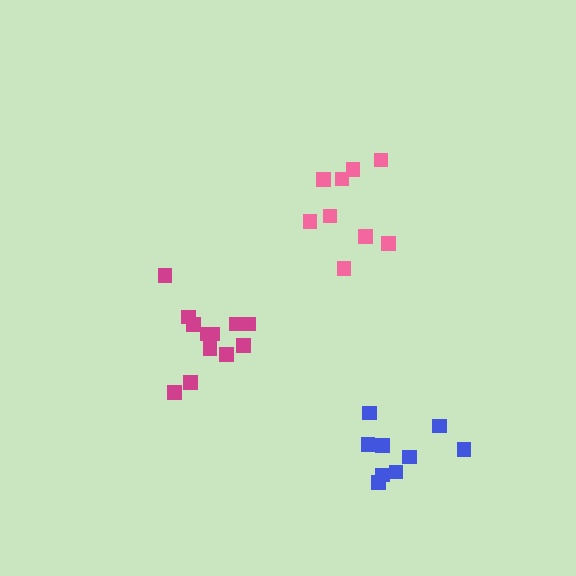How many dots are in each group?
Group 1: 9 dots, Group 2: 9 dots, Group 3: 12 dots (30 total).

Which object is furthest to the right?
The blue cluster is rightmost.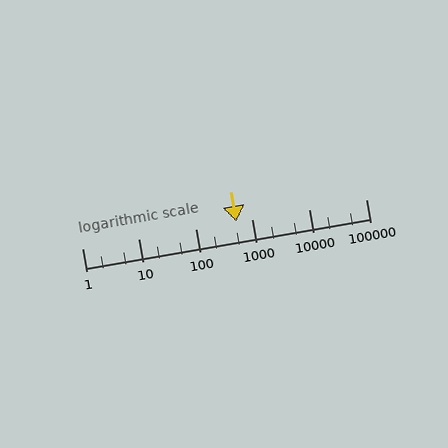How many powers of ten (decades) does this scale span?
The scale spans 5 decades, from 1 to 100000.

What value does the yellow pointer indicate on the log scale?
The pointer indicates approximately 530.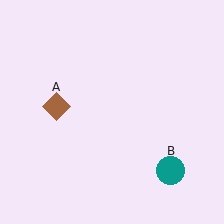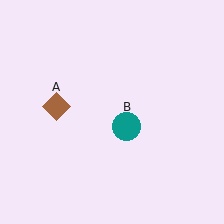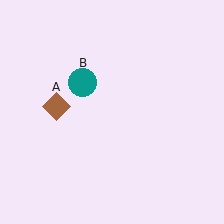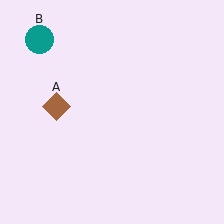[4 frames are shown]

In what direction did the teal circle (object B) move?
The teal circle (object B) moved up and to the left.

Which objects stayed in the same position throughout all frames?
Brown diamond (object A) remained stationary.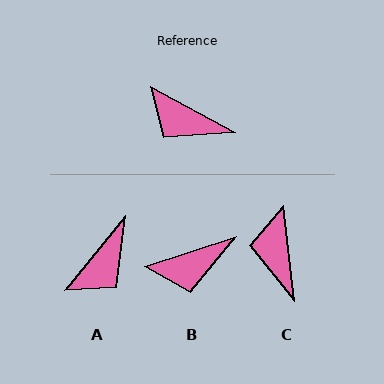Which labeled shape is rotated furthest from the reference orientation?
A, about 79 degrees away.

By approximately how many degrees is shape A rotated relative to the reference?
Approximately 79 degrees counter-clockwise.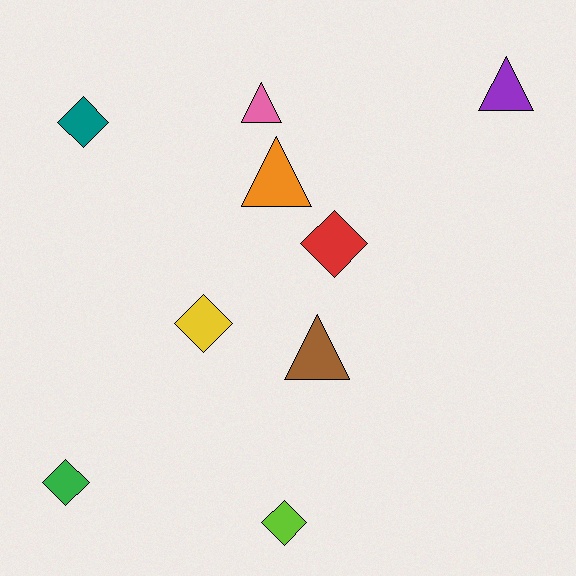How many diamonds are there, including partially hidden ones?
There are 5 diamonds.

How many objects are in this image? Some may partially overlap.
There are 9 objects.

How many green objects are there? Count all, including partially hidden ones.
There is 1 green object.